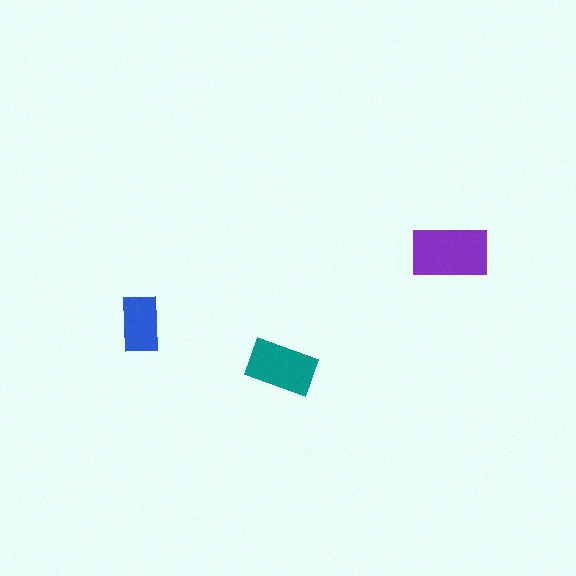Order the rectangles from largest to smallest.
the purple one, the teal one, the blue one.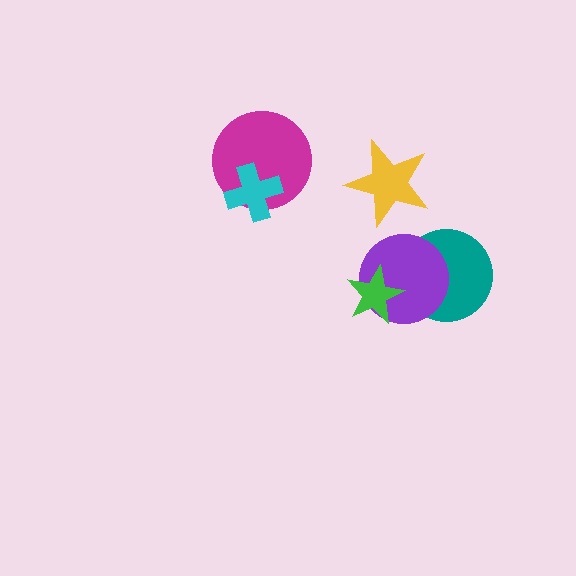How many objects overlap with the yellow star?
0 objects overlap with the yellow star.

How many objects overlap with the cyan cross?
1 object overlaps with the cyan cross.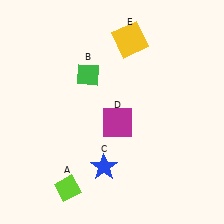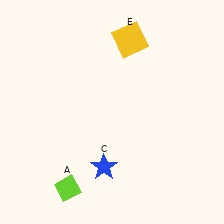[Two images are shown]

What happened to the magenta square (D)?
The magenta square (D) was removed in Image 2. It was in the bottom-right area of Image 1.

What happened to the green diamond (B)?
The green diamond (B) was removed in Image 2. It was in the top-left area of Image 1.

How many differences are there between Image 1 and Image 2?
There are 2 differences between the two images.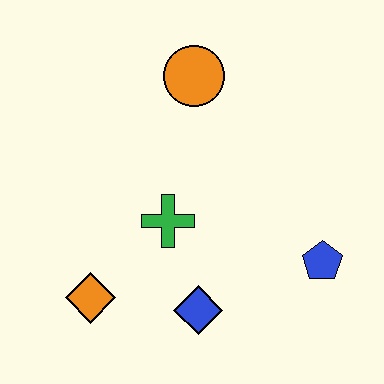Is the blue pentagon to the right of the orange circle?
Yes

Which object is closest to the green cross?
The blue diamond is closest to the green cross.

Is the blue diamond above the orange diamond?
No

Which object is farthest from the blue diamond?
The orange circle is farthest from the blue diamond.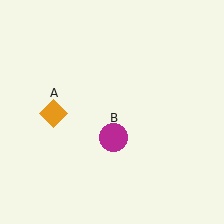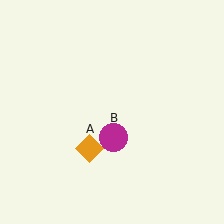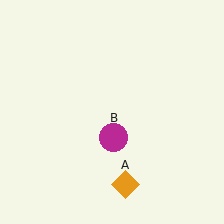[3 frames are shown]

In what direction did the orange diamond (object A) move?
The orange diamond (object A) moved down and to the right.